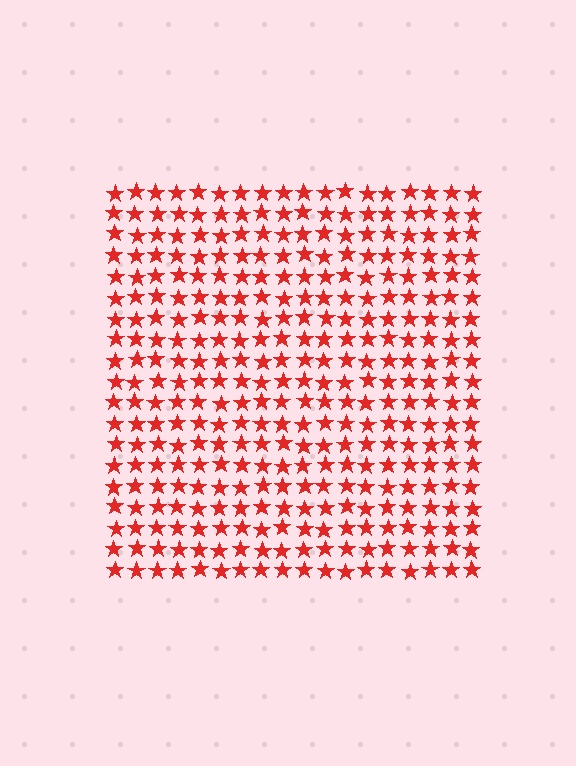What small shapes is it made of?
It is made of small stars.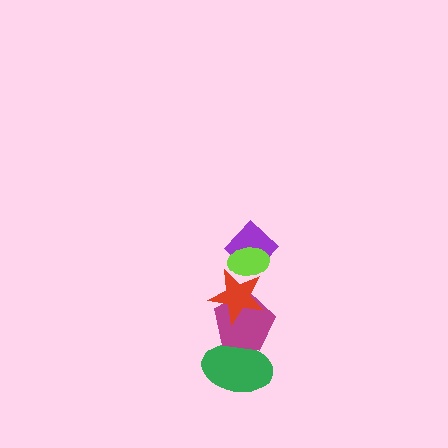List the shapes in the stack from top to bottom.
From top to bottom: the lime ellipse, the purple diamond, the red star, the magenta pentagon, the green ellipse.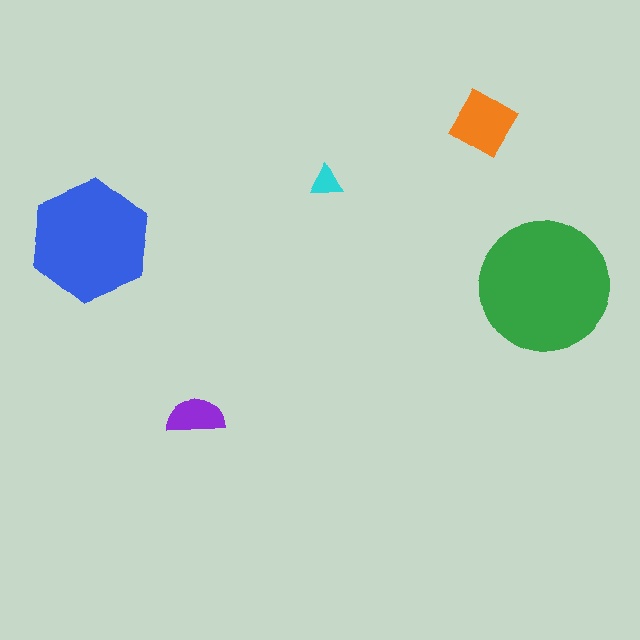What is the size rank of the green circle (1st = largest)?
1st.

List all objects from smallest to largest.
The cyan triangle, the purple semicircle, the orange diamond, the blue hexagon, the green circle.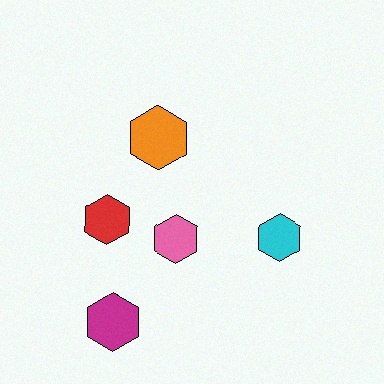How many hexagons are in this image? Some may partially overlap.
There are 5 hexagons.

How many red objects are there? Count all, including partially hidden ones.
There is 1 red object.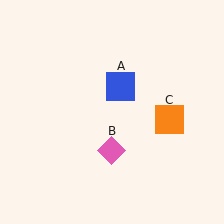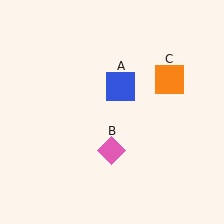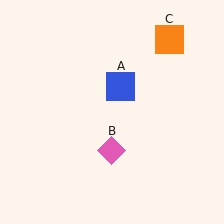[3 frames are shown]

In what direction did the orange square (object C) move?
The orange square (object C) moved up.